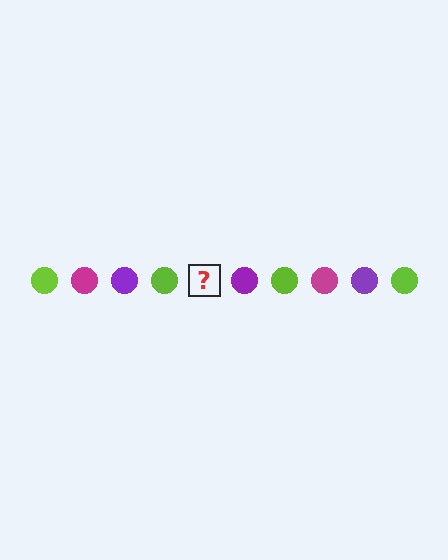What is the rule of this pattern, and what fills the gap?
The rule is that the pattern cycles through lime, magenta, purple circles. The gap should be filled with a magenta circle.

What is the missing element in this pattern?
The missing element is a magenta circle.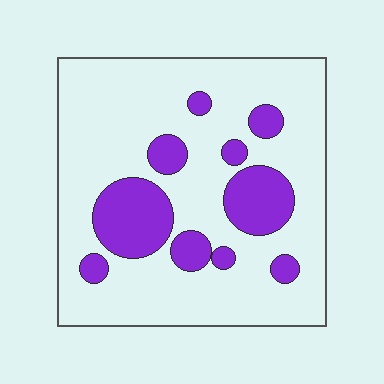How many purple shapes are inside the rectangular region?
10.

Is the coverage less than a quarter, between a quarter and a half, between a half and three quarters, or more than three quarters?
Less than a quarter.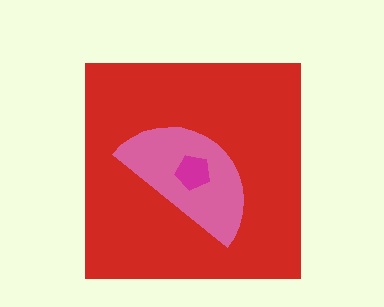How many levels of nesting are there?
3.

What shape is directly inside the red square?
The pink semicircle.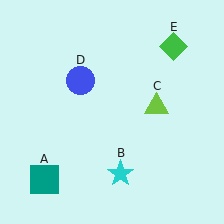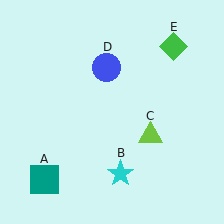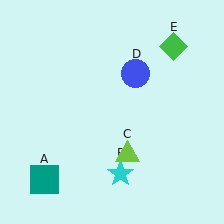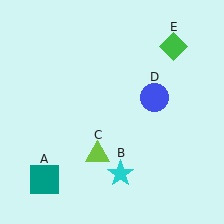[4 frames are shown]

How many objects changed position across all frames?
2 objects changed position: lime triangle (object C), blue circle (object D).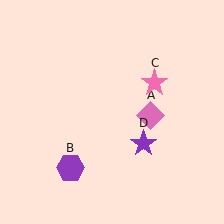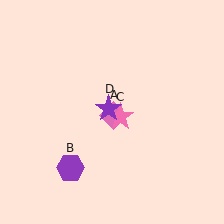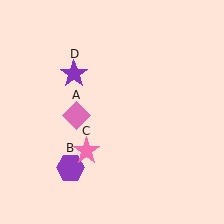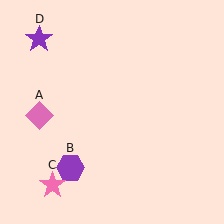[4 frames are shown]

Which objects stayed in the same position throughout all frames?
Purple hexagon (object B) remained stationary.